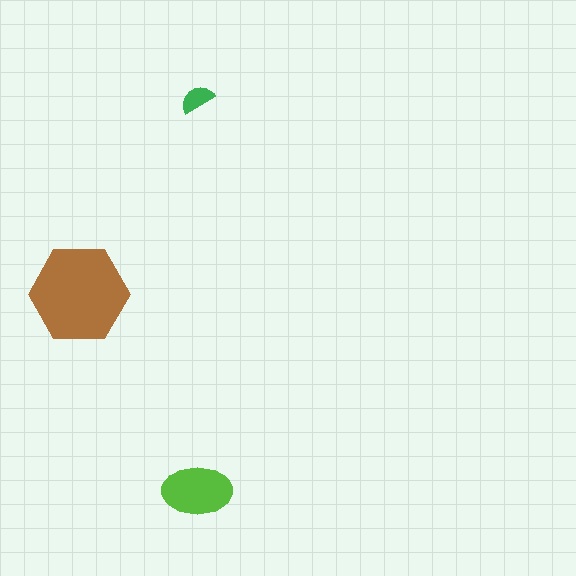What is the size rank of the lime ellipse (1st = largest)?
2nd.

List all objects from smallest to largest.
The green semicircle, the lime ellipse, the brown hexagon.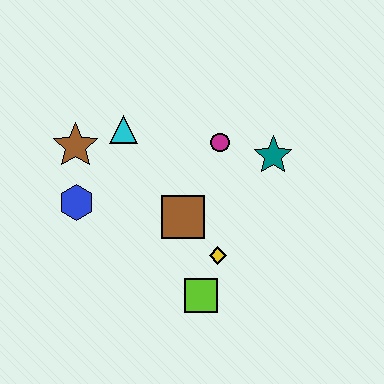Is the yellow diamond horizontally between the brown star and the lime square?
No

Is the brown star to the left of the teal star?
Yes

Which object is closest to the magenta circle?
The teal star is closest to the magenta circle.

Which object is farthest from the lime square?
The brown star is farthest from the lime square.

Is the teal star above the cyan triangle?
No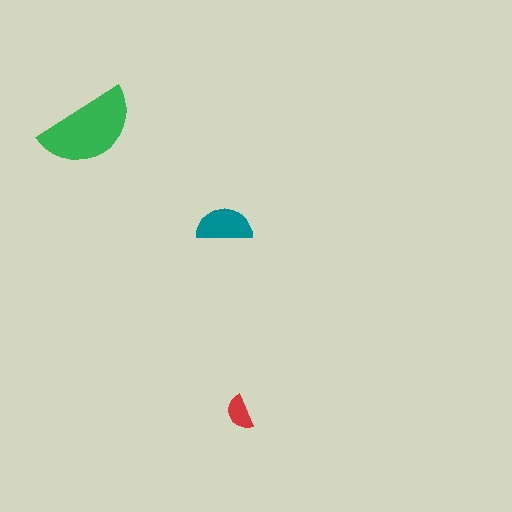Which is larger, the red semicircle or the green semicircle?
The green one.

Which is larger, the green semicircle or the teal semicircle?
The green one.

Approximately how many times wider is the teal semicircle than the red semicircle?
About 1.5 times wider.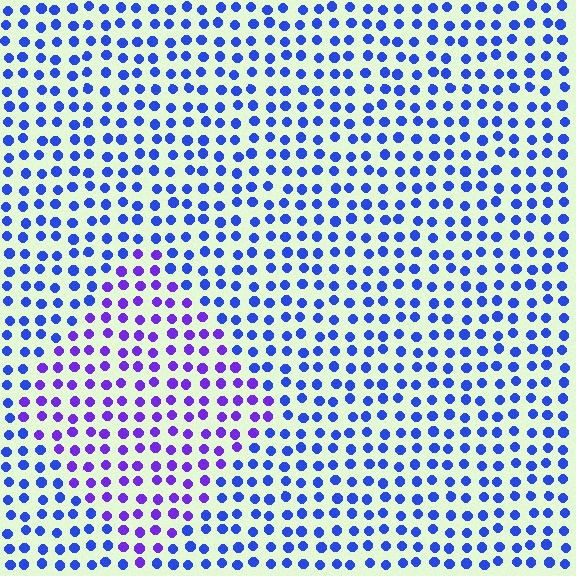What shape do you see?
I see a diamond.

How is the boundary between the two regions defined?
The boundary is defined purely by a slight shift in hue (about 36 degrees). Spacing, size, and orientation are identical on both sides.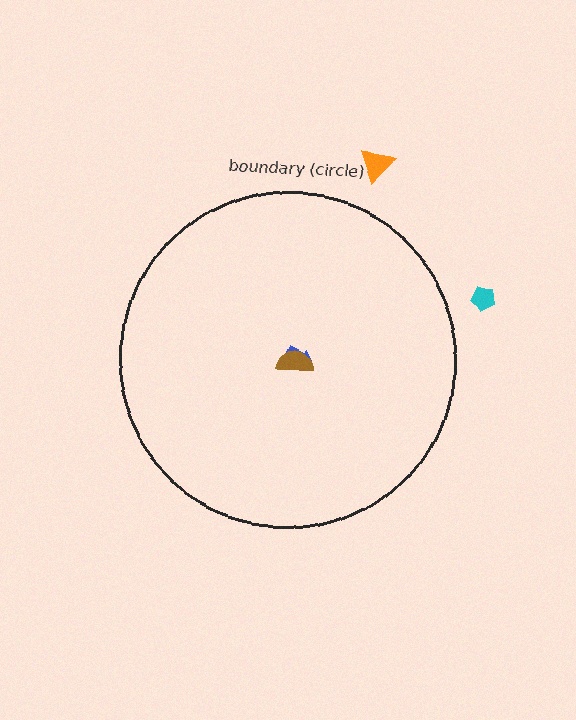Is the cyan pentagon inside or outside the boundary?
Outside.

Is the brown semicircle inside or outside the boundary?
Inside.